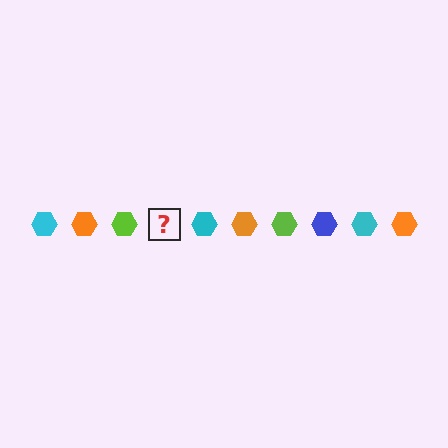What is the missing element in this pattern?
The missing element is a blue hexagon.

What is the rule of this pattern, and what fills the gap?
The rule is that the pattern cycles through cyan, orange, lime, blue hexagons. The gap should be filled with a blue hexagon.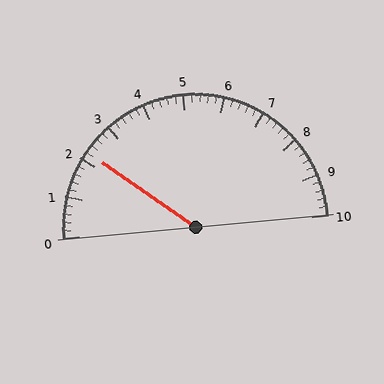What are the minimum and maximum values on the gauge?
The gauge ranges from 0 to 10.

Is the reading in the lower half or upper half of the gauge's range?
The reading is in the lower half of the range (0 to 10).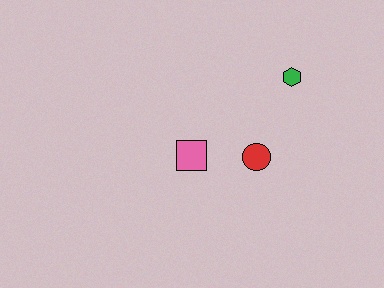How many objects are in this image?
There are 3 objects.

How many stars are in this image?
There are no stars.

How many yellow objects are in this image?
There are no yellow objects.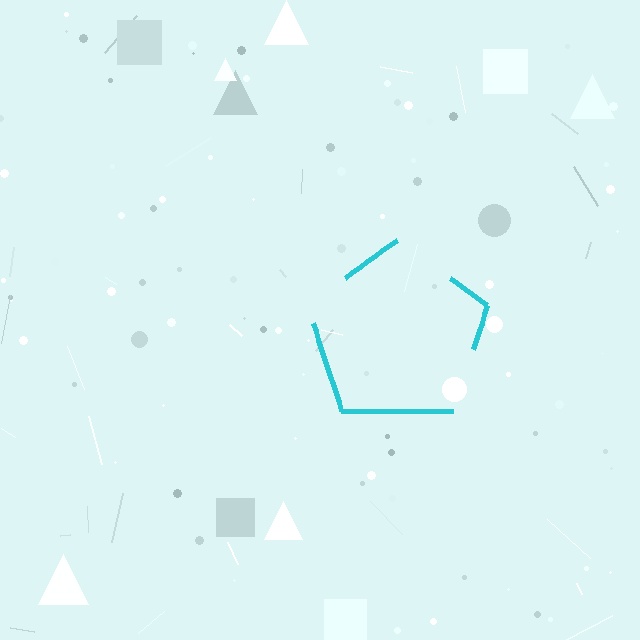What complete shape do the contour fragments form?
The contour fragments form a pentagon.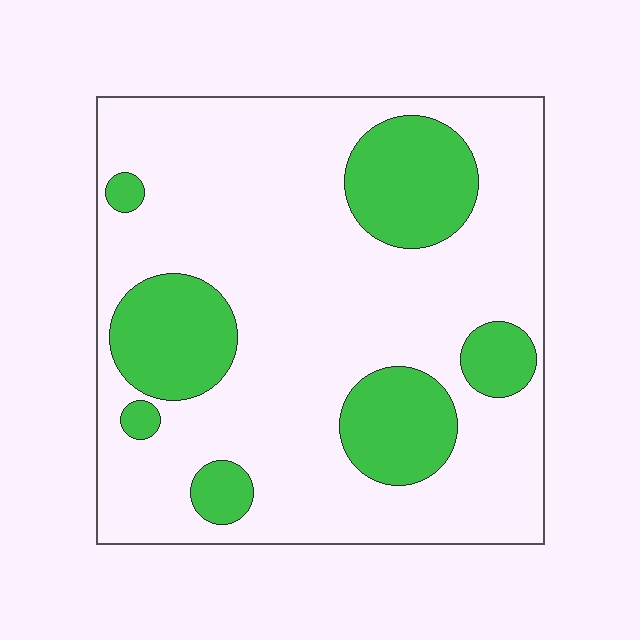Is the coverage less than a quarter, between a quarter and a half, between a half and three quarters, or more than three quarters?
Less than a quarter.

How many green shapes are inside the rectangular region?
7.